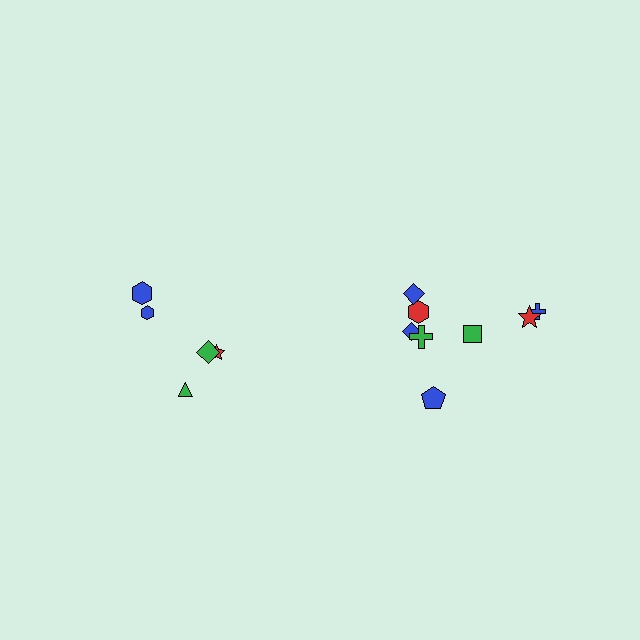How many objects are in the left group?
There are 5 objects.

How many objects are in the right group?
There are 8 objects.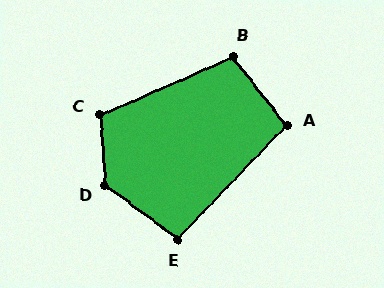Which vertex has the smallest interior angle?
E, at approximately 97 degrees.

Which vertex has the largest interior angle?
D, at approximately 130 degrees.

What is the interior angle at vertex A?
Approximately 98 degrees (obtuse).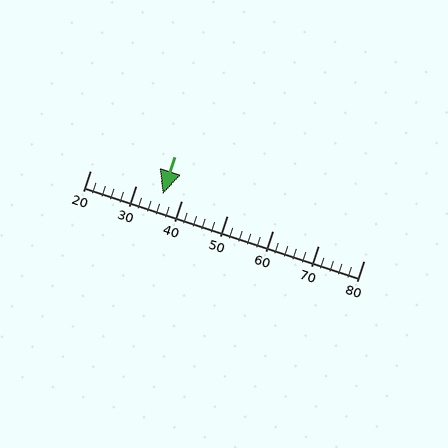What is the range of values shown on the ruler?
The ruler shows values from 20 to 80.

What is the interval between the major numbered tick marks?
The major tick marks are spaced 10 units apart.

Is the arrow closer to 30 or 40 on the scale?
The arrow is closer to 40.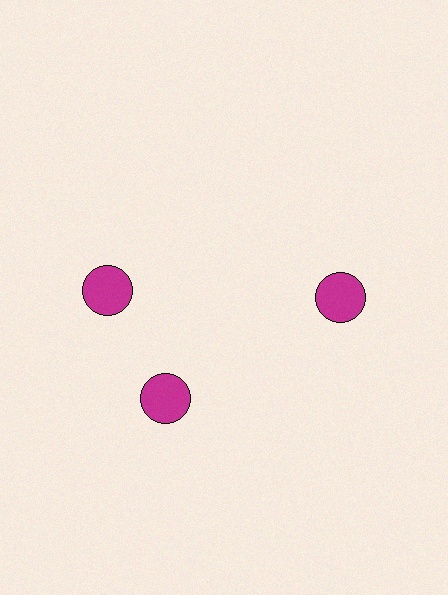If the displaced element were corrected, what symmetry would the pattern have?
It would have 3-fold rotational symmetry — the pattern would map onto itself every 120 degrees.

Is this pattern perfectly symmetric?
No. The 3 magenta circles are arranged in a ring, but one element near the 11 o'clock position is rotated out of alignment along the ring, breaking the 3-fold rotational symmetry.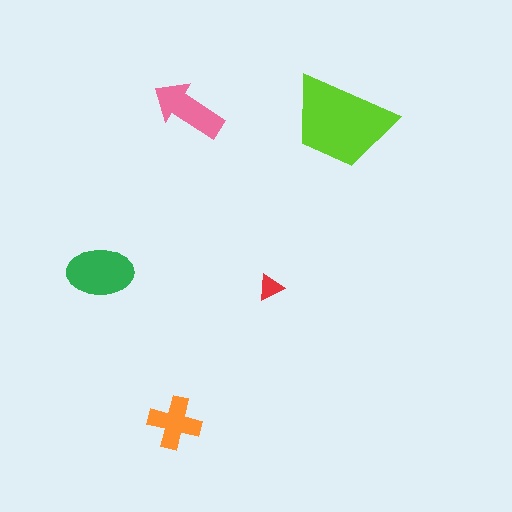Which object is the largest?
The lime trapezoid.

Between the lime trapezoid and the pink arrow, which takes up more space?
The lime trapezoid.